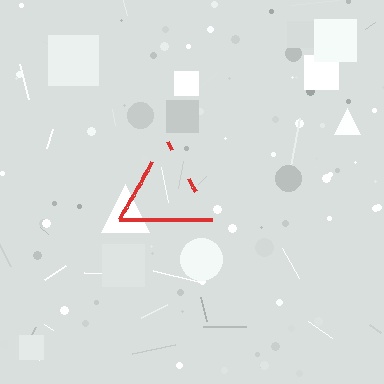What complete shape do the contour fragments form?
The contour fragments form a triangle.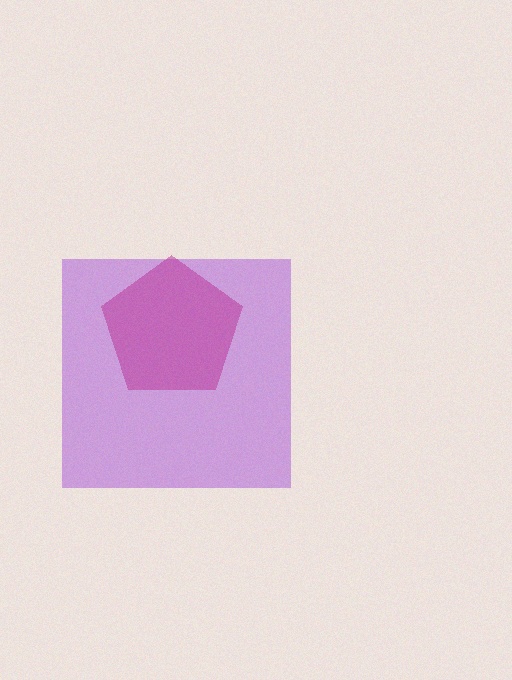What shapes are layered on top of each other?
The layered shapes are: a purple square, a magenta pentagon.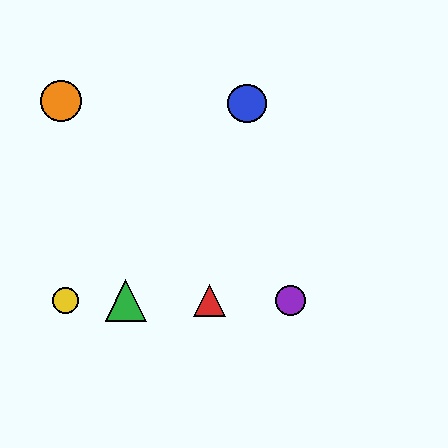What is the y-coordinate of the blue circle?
The blue circle is at y≈104.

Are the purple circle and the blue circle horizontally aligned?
No, the purple circle is at y≈300 and the blue circle is at y≈104.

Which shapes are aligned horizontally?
The red triangle, the green triangle, the yellow circle, the purple circle are aligned horizontally.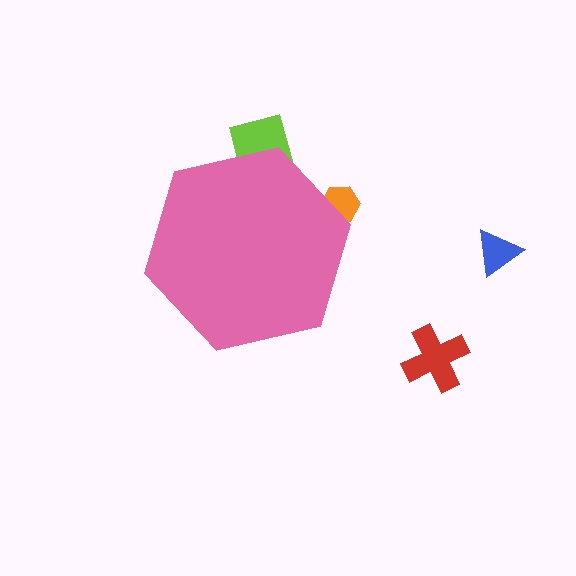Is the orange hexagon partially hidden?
Yes, the orange hexagon is partially hidden behind the pink hexagon.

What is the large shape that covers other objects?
A pink hexagon.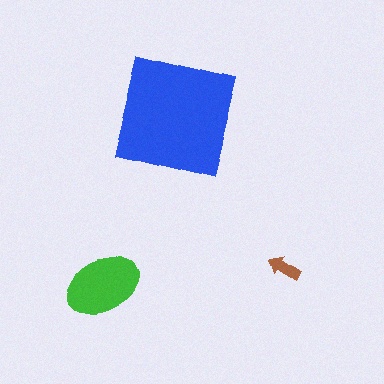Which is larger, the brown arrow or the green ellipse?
The green ellipse.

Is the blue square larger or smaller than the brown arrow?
Larger.